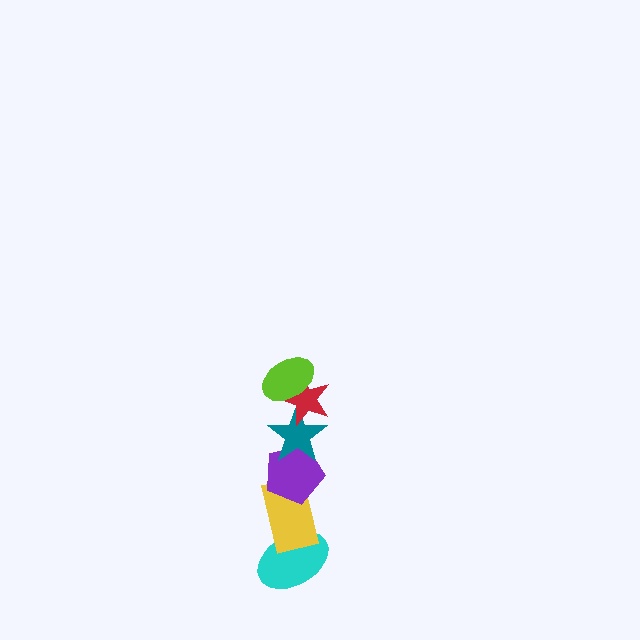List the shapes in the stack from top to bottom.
From top to bottom: the lime ellipse, the red star, the teal star, the purple pentagon, the yellow rectangle, the cyan ellipse.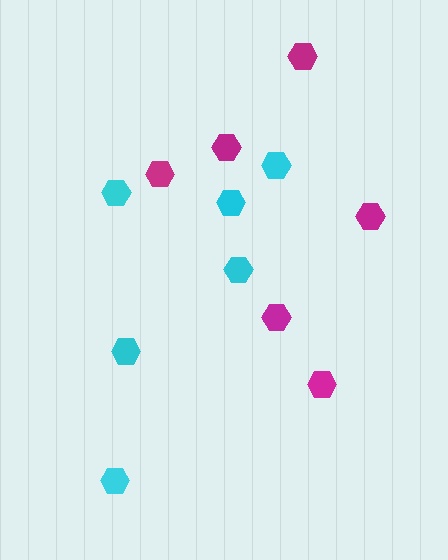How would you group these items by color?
There are 2 groups: one group of magenta hexagons (6) and one group of cyan hexagons (6).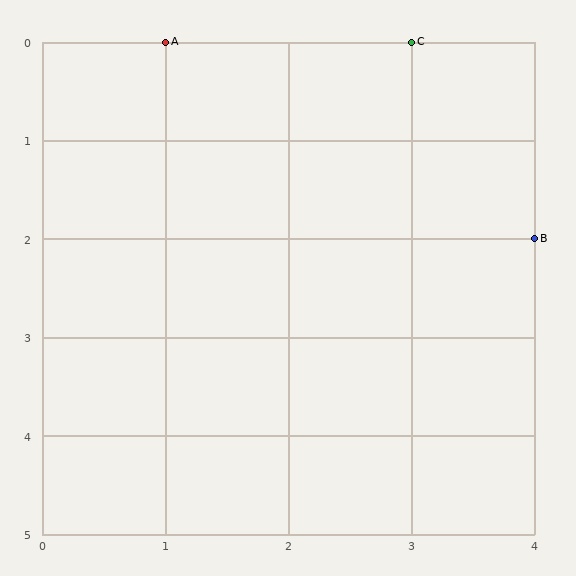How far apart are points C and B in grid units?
Points C and B are 1 column and 2 rows apart (about 2.2 grid units diagonally).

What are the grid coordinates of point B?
Point B is at grid coordinates (4, 2).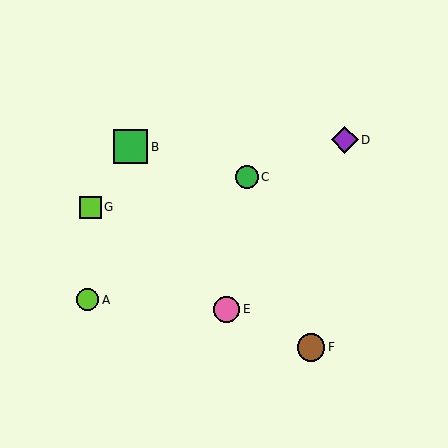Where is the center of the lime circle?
The center of the lime circle is at (88, 300).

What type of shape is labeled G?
Shape G is a lime square.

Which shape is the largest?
The green square (labeled B) is the largest.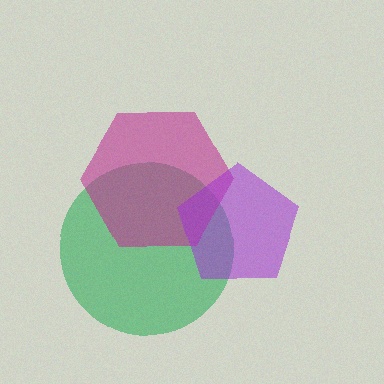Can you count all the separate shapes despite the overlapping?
Yes, there are 3 separate shapes.